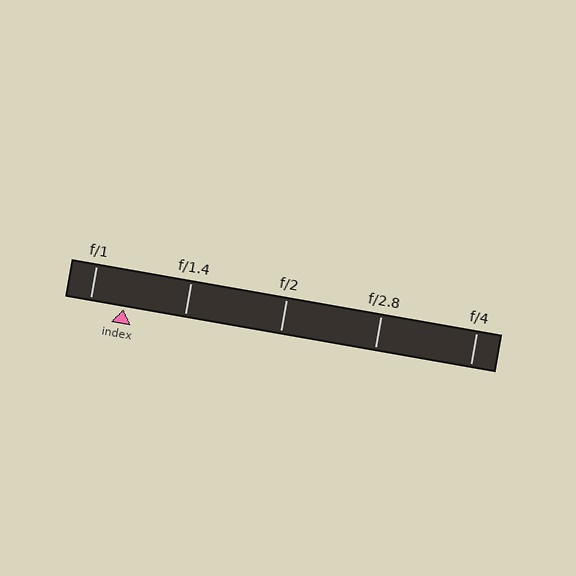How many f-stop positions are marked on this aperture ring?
There are 5 f-stop positions marked.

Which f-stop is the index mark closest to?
The index mark is closest to f/1.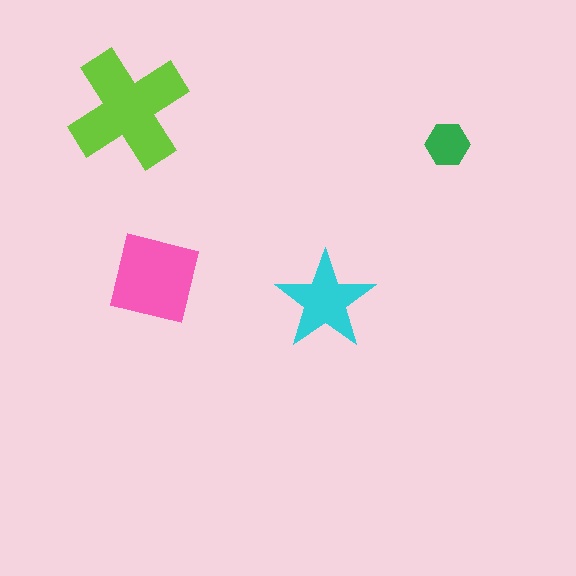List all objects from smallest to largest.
The green hexagon, the cyan star, the pink square, the lime cross.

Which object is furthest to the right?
The green hexagon is rightmost.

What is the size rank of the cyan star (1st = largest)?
3rd.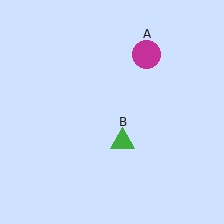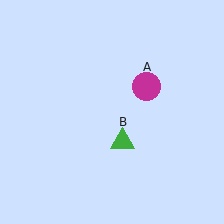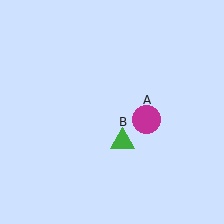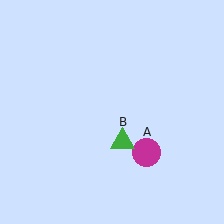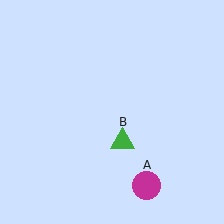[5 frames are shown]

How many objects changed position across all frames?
1 object changed position: magenta circle (object A).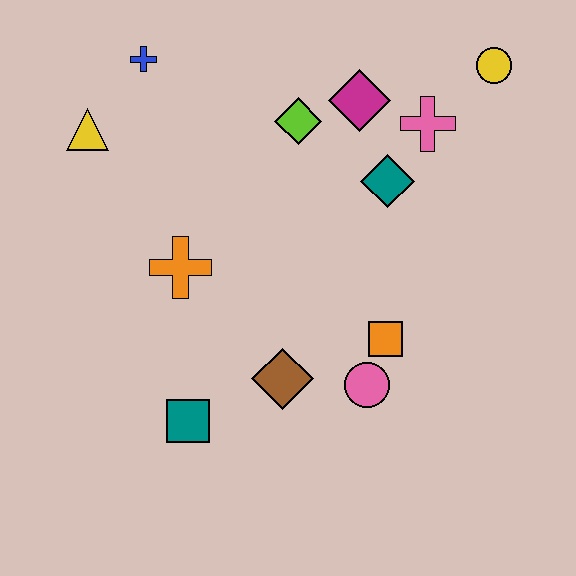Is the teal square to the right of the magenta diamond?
No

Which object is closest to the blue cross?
The yellow triangle is closest to the blue cross.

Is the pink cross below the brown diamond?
No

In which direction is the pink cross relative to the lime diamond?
The pink cross is to the right of the lime diamond.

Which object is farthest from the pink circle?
The blue cross is farthest from the pink circle.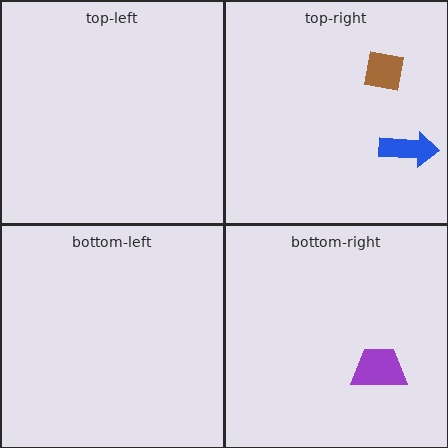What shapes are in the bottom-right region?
The purple trapezoid.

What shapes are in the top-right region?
The blue arrow, the brown square.